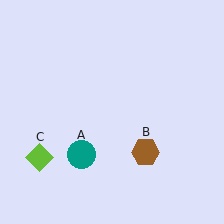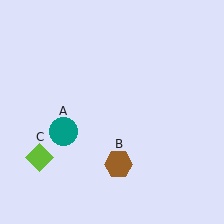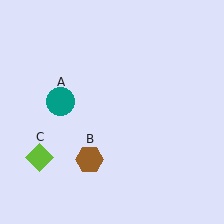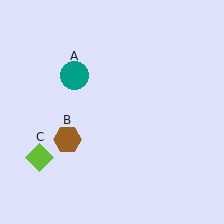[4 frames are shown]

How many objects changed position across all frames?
2 objects changed position: teal circle (object A), brown hexagon (object B).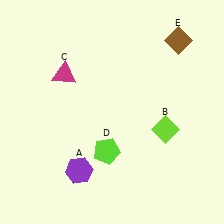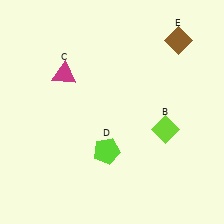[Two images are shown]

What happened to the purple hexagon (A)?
The purple hexagon (A) was removed in Image 2. It was in the bottom-left area of Image 1.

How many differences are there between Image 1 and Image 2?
There is 1 difference between the two images.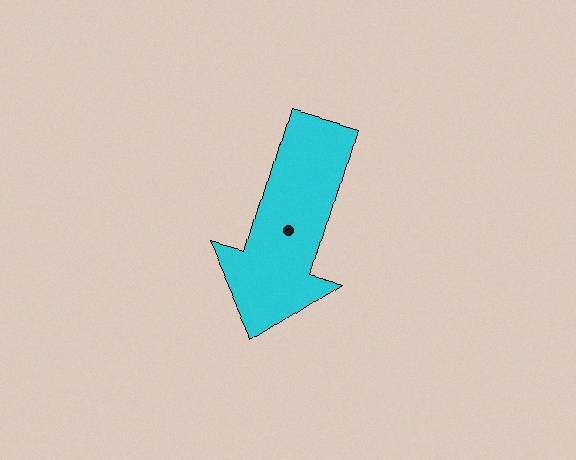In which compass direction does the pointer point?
South.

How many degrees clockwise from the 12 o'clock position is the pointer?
Approximately 196 degrees.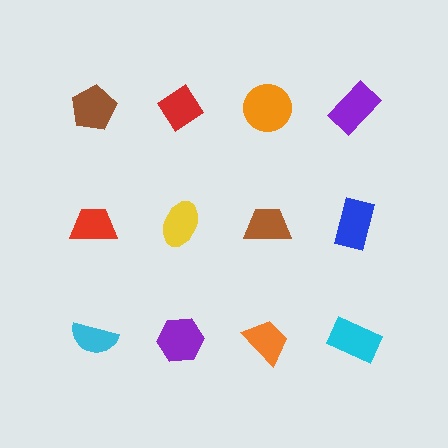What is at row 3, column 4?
A cyan rectangle.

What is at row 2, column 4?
A blue rectangle.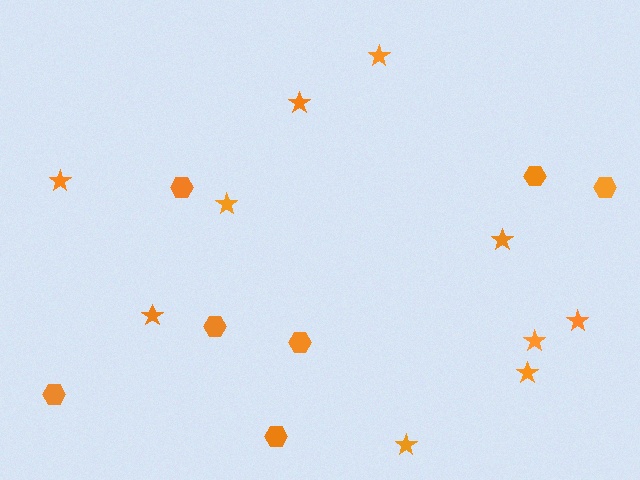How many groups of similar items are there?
There are 2 groups: one group of hexagons (7) and one group of stars (10).